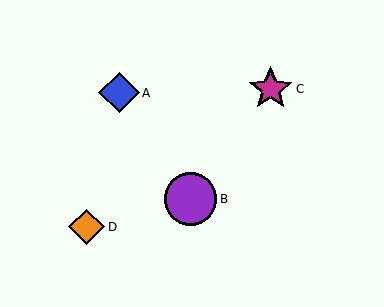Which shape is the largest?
The purple circle (labeled B) is the largest.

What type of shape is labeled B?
Shape B is a purple circle.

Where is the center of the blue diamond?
The center of the blue diamond is at (119, 93).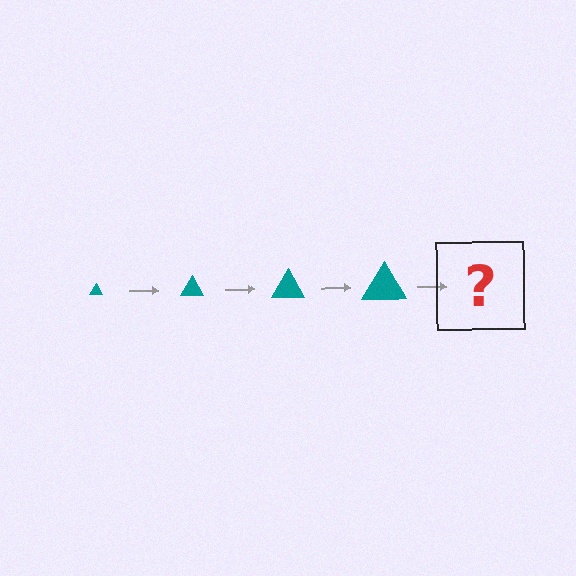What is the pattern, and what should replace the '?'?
The pattern is that the triangle gets progressively larger each step. The '?' should be a teal triangle, larger than the previous one.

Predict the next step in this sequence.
The next step is a teal triangle, larger than the previous one.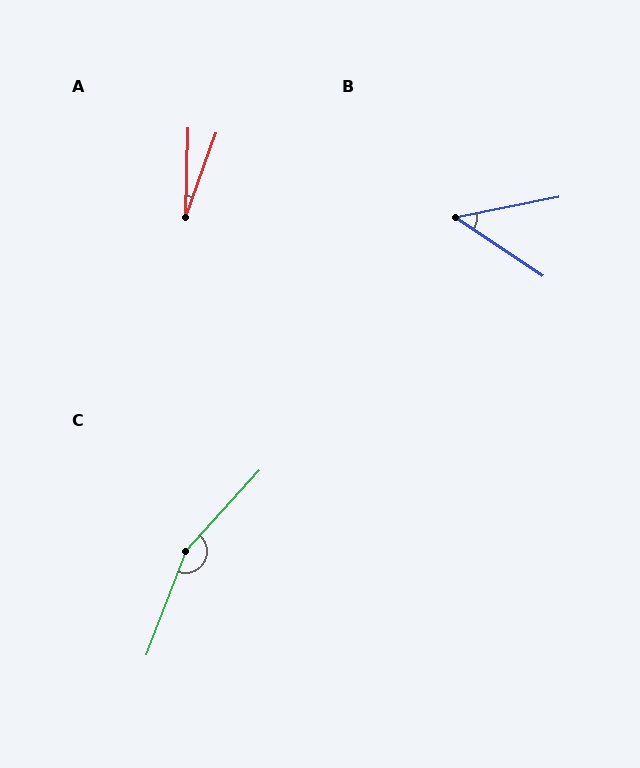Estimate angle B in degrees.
Approximately 45 degrees.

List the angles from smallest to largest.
A (18°), B (45°), C (158°).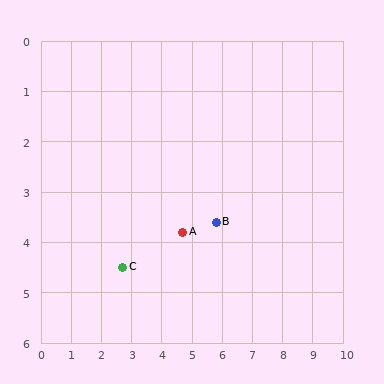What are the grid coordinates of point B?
Point B is at approximately (5.8, 3.6).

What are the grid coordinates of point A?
Point A is at approximately (4.7, 3.8).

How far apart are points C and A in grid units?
Points C and A are about 2.1 grid units apart.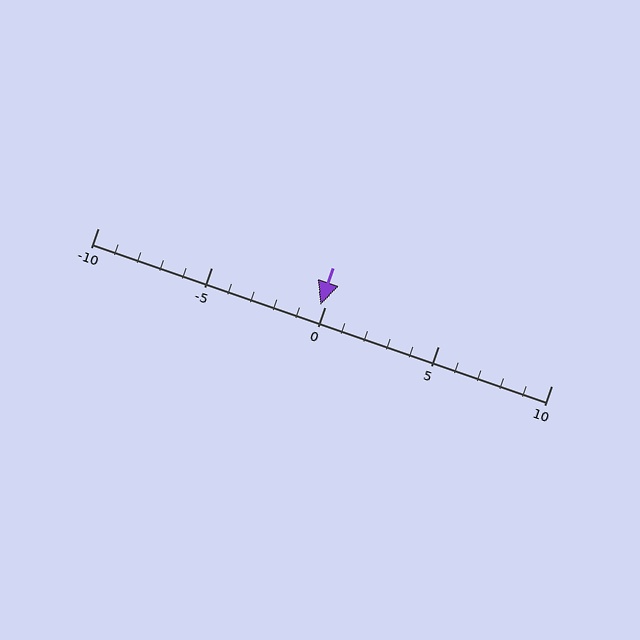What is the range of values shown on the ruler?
The ruler shows values from -10 to 10.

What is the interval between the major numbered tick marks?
The major tick marks are spaced 5 units apart.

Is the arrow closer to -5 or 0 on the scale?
The arrow is closer to 0.